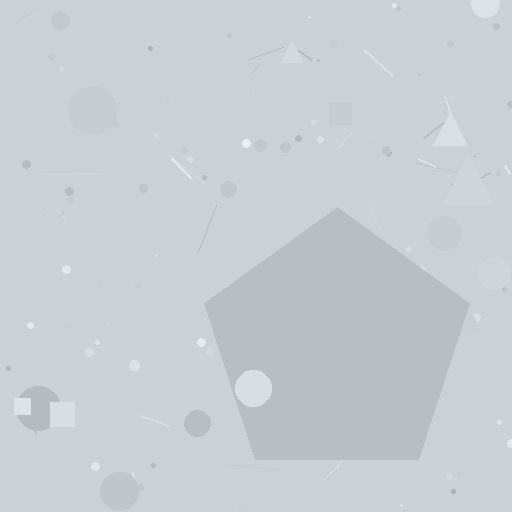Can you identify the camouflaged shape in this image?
The camouflaged shape is a pentagon.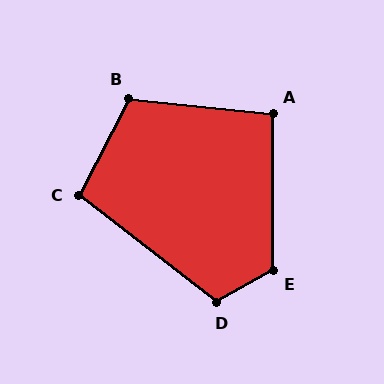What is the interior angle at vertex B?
Approximately 111 degrees (obtuse).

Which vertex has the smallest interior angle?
A, at approximately 96 degrees.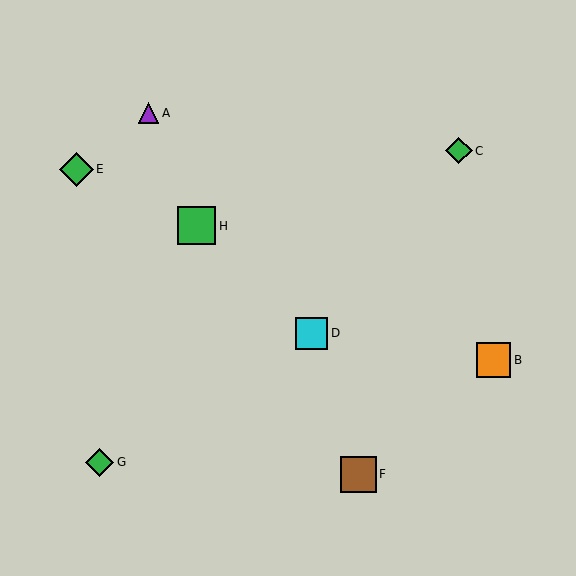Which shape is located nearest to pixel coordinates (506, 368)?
The orange square (labeled B) at (493, 360) is nearest to that location.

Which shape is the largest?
The green square (labeled H) is the largest.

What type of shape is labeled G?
Shape G is a green diamond.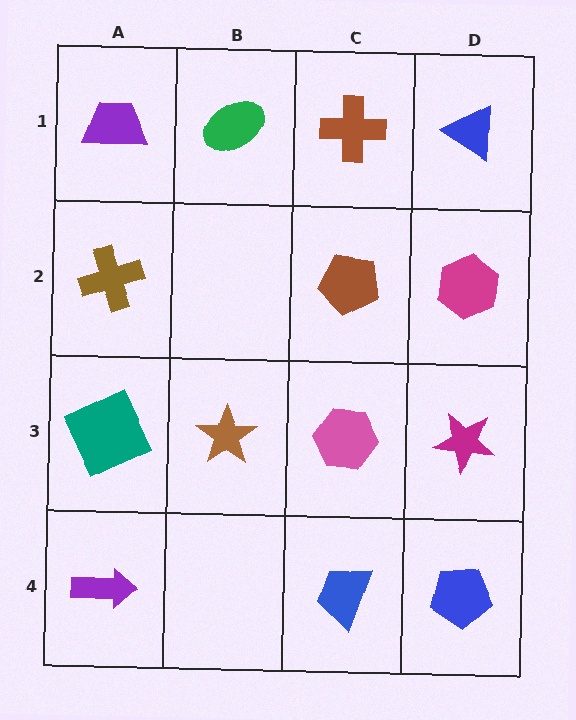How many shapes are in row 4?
3 shapes.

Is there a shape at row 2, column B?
No, that cell is empty.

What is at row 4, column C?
A blue trapezoid.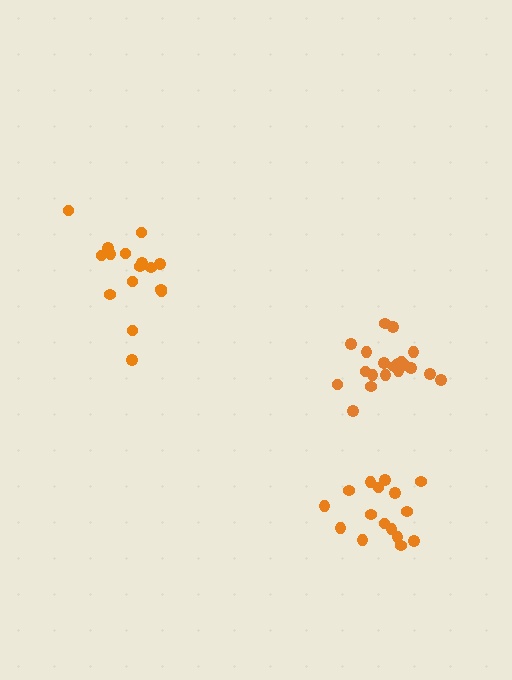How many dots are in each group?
Group 1: 16 dots, Group 2: 16 dots, Group 3: 20 dots (52 total).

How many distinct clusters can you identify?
There are 3 distinct clusters.